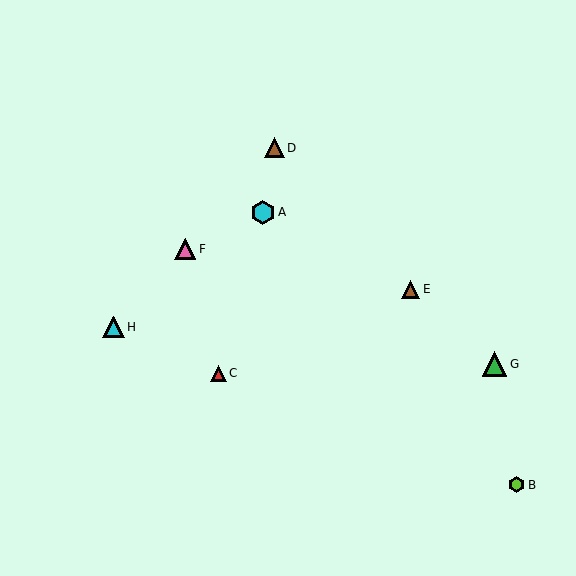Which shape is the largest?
The green triangle (labeled G) is the largest.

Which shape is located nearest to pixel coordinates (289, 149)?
The brown triangle (labeled D) at (274, 148) is nearest to that location.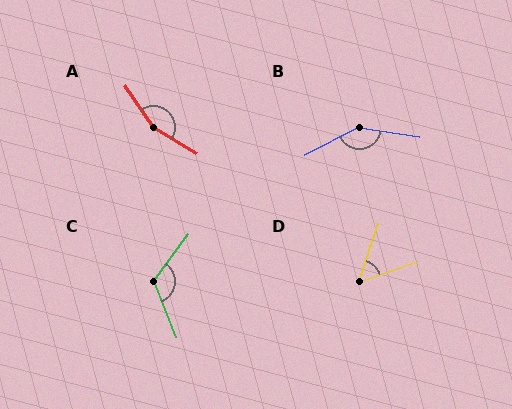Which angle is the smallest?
D, at approximately 52 degrees.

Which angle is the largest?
A, at approximately 156 degrees.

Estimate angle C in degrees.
Approximately 121 degrees.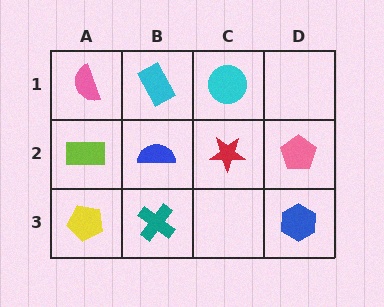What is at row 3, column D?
A blue hexagon.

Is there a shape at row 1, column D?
No, that cell is empty.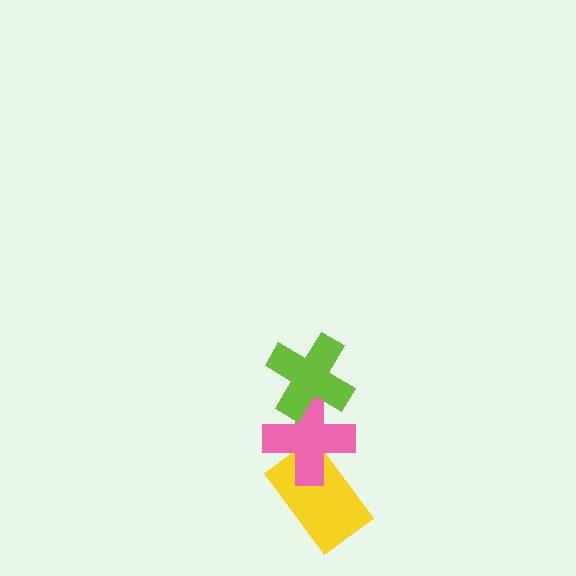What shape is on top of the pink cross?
The lime cross is on top of the pink cross.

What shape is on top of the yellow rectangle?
The pink cross is on top of the yellow rectangle.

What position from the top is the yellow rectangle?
The yellow rectangle is 3rd from the top.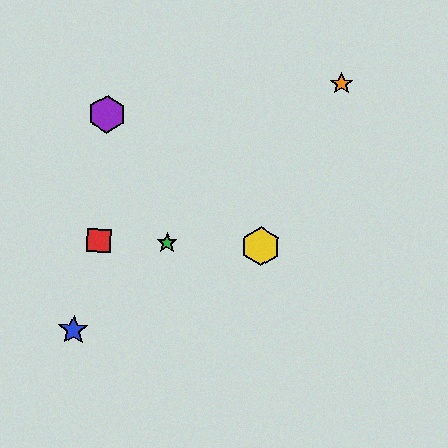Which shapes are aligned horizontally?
The red square, the green star, the yellow hexagon are aligned horizontally.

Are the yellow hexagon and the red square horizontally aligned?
Yes, both are at y≈246.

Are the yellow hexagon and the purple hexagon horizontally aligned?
No, the yellow hexagon is at y≈246 and the purple hexagon is at y≈114.